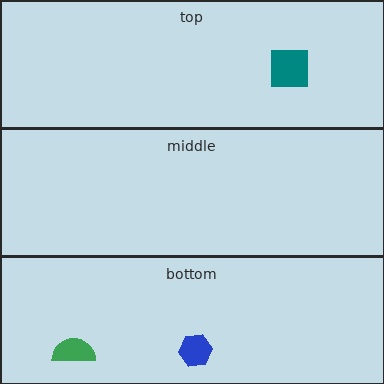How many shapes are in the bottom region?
2.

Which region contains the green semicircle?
The bottom region.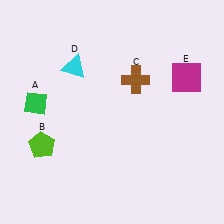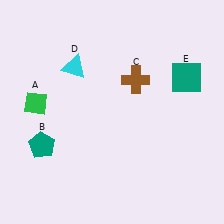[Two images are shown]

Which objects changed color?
B changed from lime to teal. E changed from magenta to teal.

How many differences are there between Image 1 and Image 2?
There are 2 differences between the two images.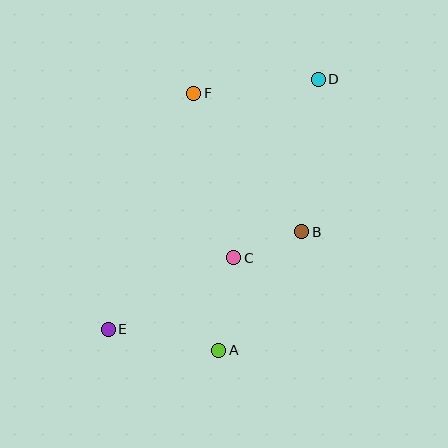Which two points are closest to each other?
Points B and C are closest to each other.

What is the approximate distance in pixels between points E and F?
The distance between E and F is approximately 251 pixels.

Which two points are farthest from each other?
Points D and E are farthest from each other.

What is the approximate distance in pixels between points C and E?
The distance between C and E is approximately 144 pixels.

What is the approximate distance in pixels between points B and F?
The distance between B and F is approximately 176 pixels.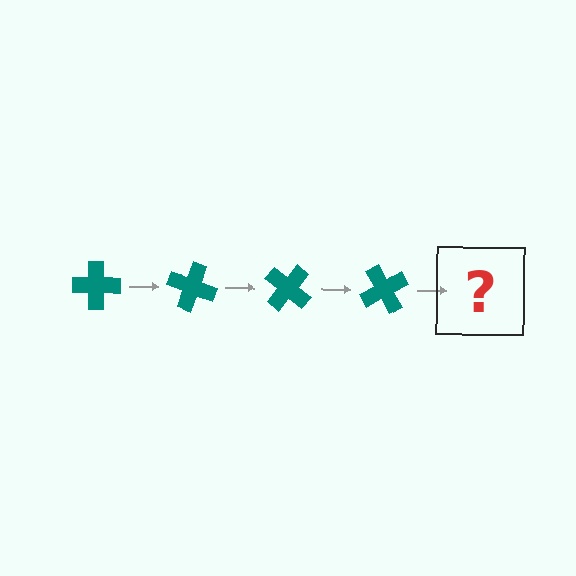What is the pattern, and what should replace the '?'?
The pattern is that the cross rotates 20 degrees each step. The '?' should be a teal cross rotated 80 degrees.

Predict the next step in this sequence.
The next step is a teal cross rotated 80 degrees.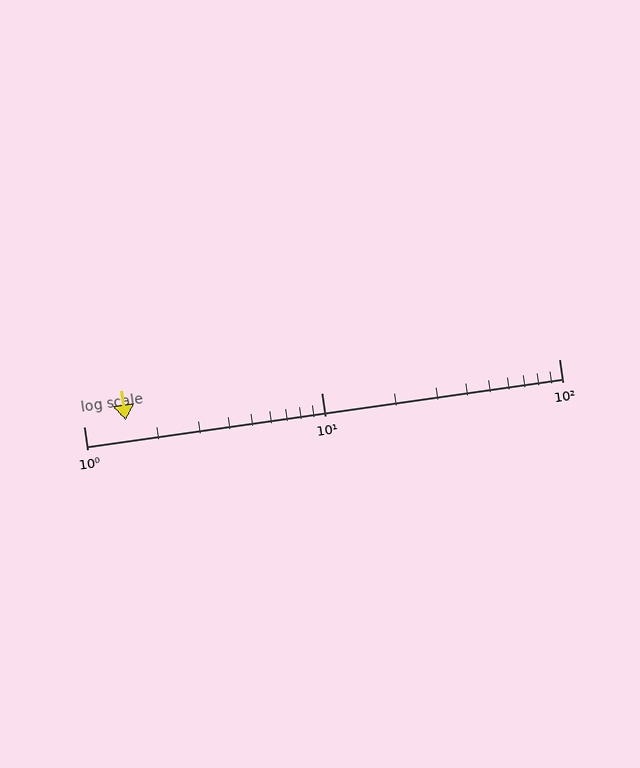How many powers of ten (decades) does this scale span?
The scale spans 2 decades, from 1 to 100.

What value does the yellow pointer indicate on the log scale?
The pointer indicates approximately 1.5.